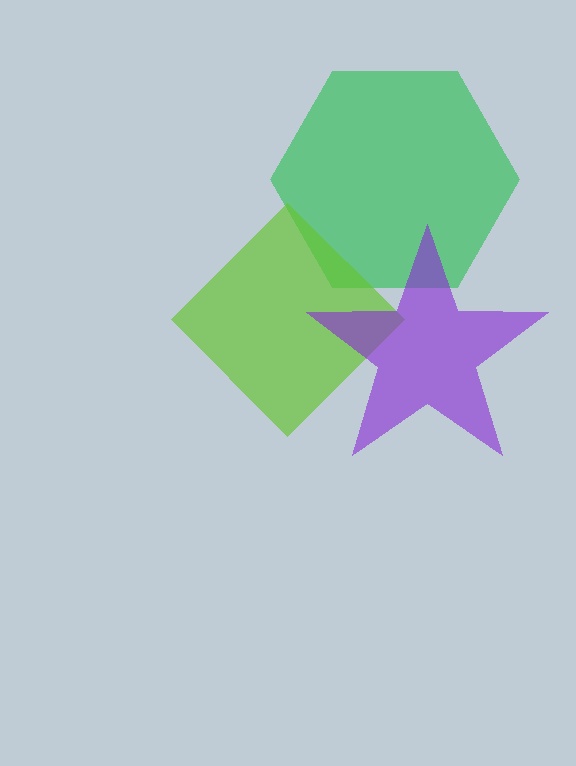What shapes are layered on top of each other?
The layered shapes are: a green hexagon, a lime diamond, a purple star.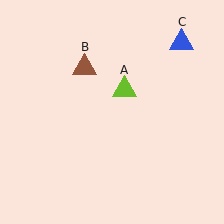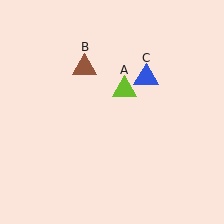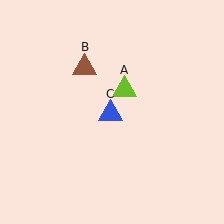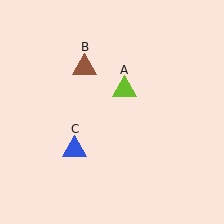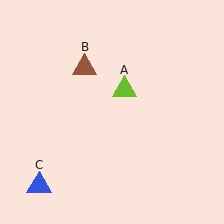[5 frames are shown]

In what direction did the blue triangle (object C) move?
The blue triangle (object C) moved down and to the left.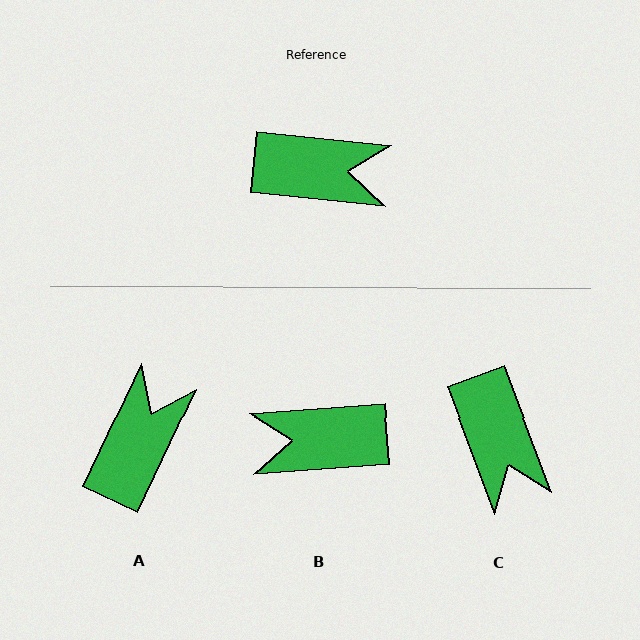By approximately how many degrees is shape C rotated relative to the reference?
Approximately 63 degrees clockwise.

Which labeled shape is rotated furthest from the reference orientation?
B, about 170 degrees away.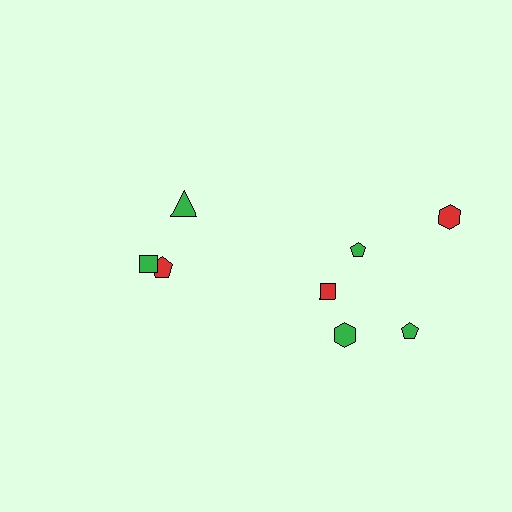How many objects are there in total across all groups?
There are 8 objects.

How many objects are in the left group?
There are 3 objects.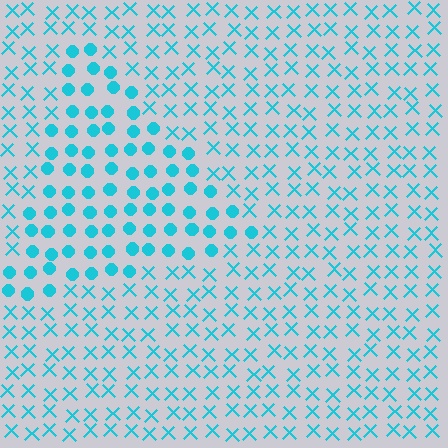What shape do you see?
I see a triangle.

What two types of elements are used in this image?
The image uses circles inside the triangle region and X marks outside it.